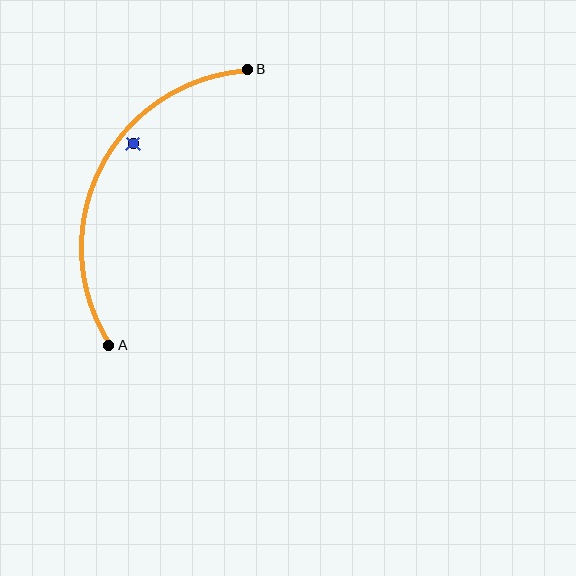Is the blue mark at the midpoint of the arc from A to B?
No — the blue mark does not lie on the arc at all. It sits slightly inside the curve.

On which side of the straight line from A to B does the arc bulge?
The arc bulges to the left of the straight line connecting A and B.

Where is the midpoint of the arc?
The arc midpoint is the point on the curve farthest from the straight line joining A and B. It sits to the left of that line.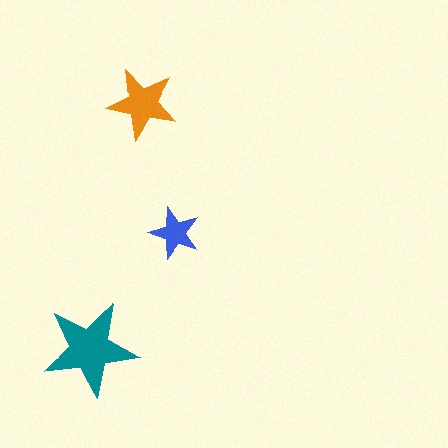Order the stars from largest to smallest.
the teal one, the orange one, the blue one.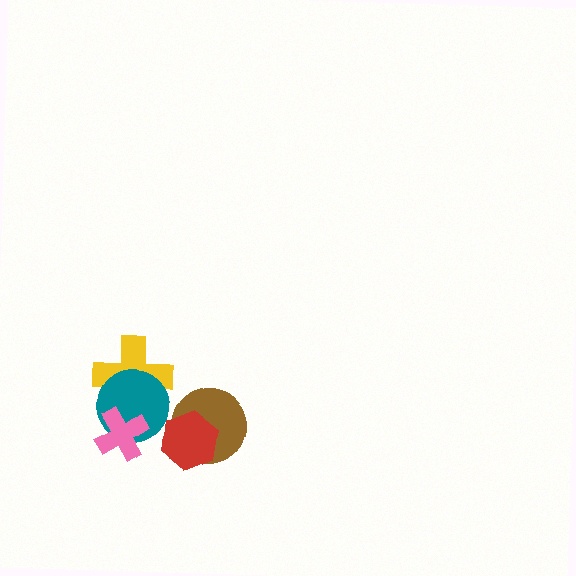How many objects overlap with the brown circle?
1 object overlaps with the brown circle.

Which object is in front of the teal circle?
The pink cross is in front of the teal circle.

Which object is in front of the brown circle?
The red hexagon is in front of the brown circle.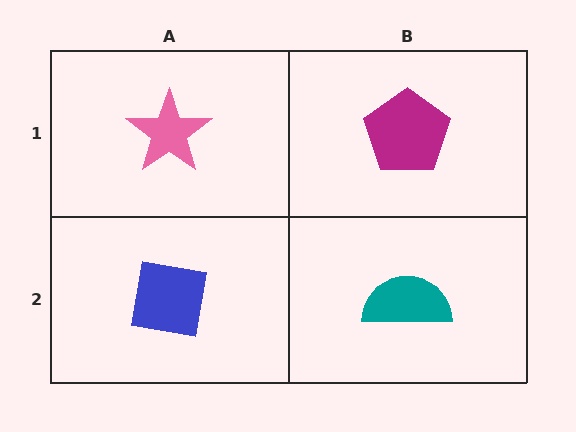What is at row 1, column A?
A pink star.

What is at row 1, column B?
A magenta pentagon.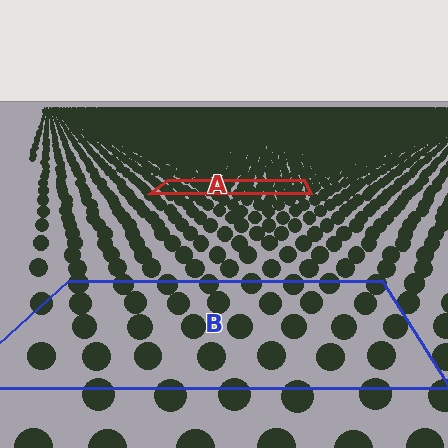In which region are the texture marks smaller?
The texture marks are smaller in region A, because it is farther away.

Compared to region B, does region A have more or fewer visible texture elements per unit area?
Region A has more texture elements per unit area — they are packed more densely because it is farther away.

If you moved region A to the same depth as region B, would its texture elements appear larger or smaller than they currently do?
They would appear larger. At a closer depth, the same texture elements are projected at a bigger on-screen size.